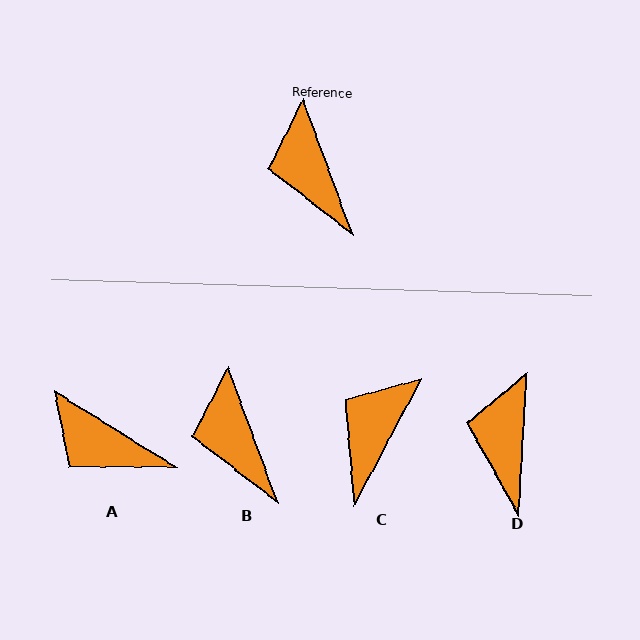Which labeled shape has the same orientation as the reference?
B.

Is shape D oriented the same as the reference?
No, it is off by about 23 degrees.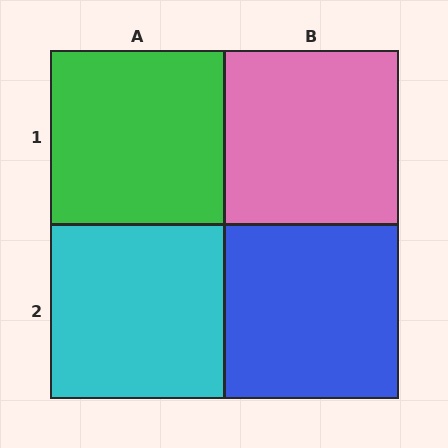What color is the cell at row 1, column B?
Pink.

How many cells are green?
1 cell is green.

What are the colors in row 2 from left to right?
Cyan, blue.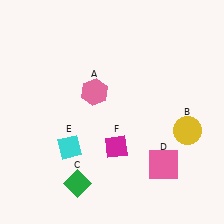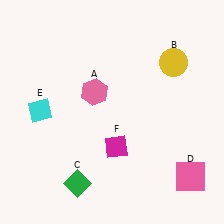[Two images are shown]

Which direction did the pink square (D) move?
The pink square (D) moved right.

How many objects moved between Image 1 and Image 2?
3 objects moved between the two images.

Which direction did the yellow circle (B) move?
The yellow circle (B) moved up.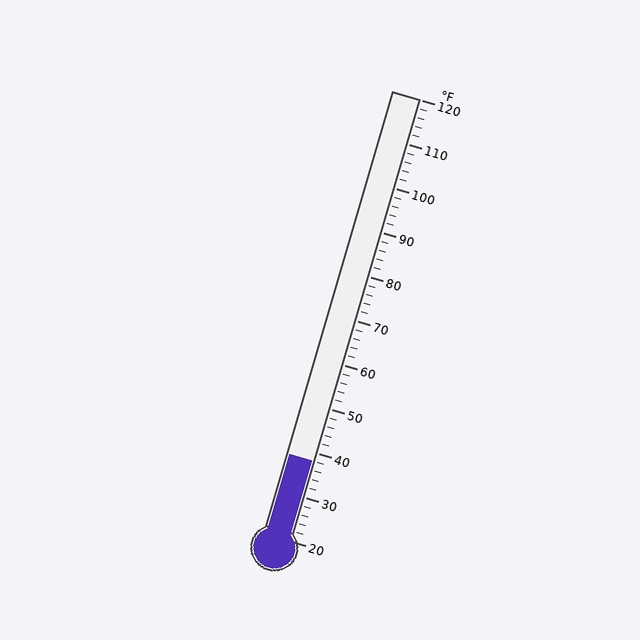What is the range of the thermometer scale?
The thermometer scale ranges from 20°F to 120°F.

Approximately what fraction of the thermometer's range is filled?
The thermometer is filled to approximately 20% of its range.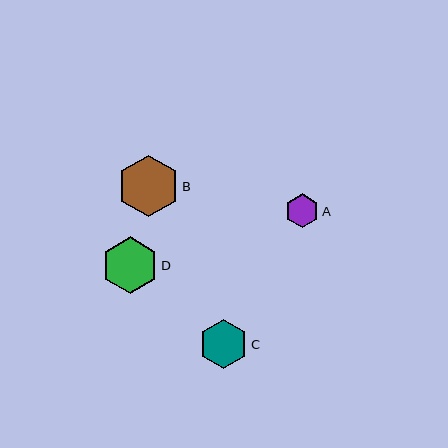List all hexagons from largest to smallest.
From largest to smallest: B, D, C, A.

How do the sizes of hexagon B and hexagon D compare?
Hexagon B and hexagon D are approximately the same size.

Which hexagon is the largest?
Hexagon B is the largest with a size of approximately 62 pixels.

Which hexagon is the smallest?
Hexagon A is the smallest with a size of approximately 34 pixels.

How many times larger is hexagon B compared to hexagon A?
Hexagon B is approximately 1.8 times the size of hexagon A.